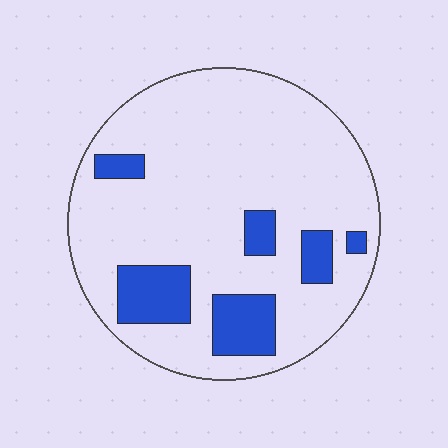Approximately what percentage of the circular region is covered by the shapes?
Approximately 15%.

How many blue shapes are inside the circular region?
6.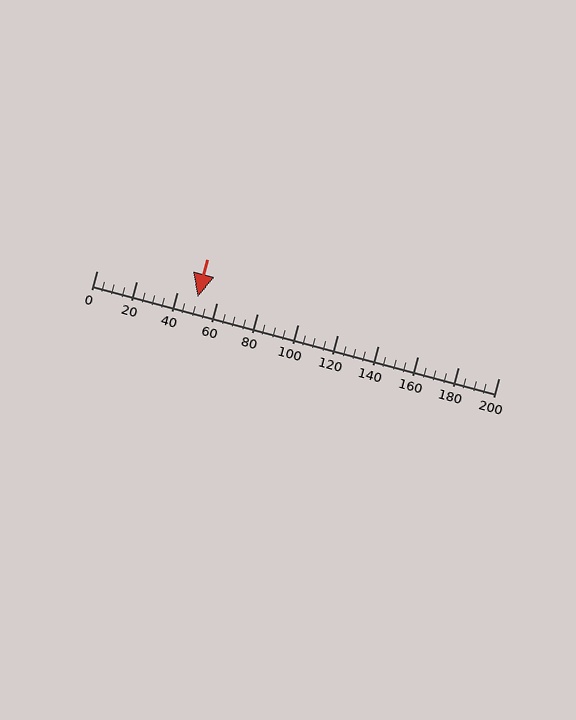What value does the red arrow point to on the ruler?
The red arrow points to approximately 50.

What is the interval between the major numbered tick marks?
The major tick marks are spaced 20 units apart.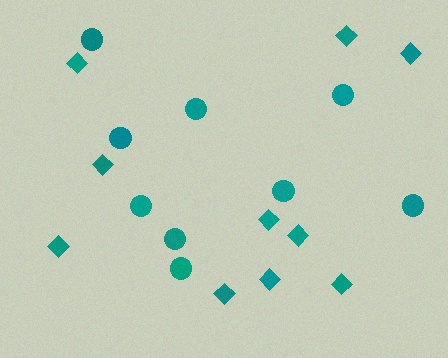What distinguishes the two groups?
There are 2 groups: one group of circles (9) and one group of diamonds (10).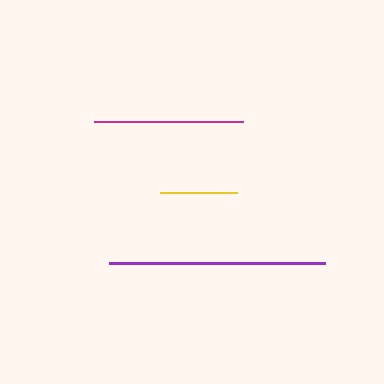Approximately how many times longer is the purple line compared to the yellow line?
The purple line is approximately 2.8 times the length of the yellow line.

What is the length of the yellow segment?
The yellow segment is approximately 77 pixels long.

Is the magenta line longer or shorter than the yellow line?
The magenta line is longer than the yellow line.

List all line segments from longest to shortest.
From longest to shortest: purple, magenta, yellow.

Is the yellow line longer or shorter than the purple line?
The purple line is longer than the yellow line.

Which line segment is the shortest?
The yellow line is the shortest at approximately 77 pixels.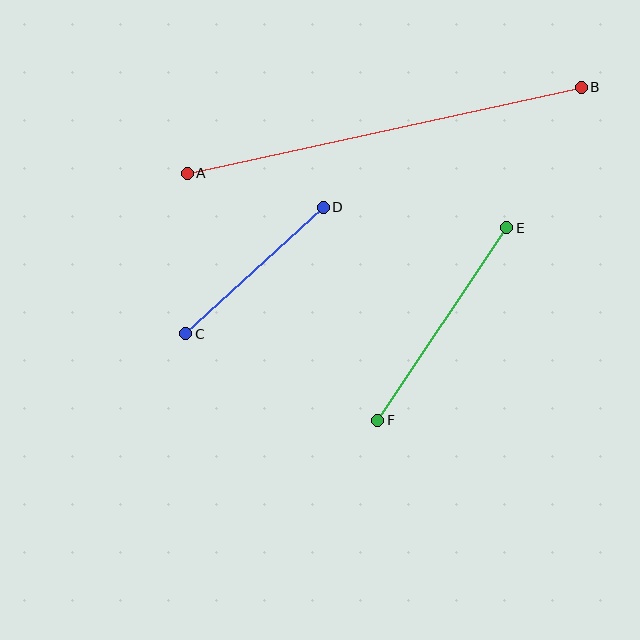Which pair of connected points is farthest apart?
Points A and B are farthest apart.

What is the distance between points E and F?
The distance is approximately 232 pixels.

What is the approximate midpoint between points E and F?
The midpoint is at approximately (442, 324) pixels.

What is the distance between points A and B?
The distance is approximately 403 pixels.